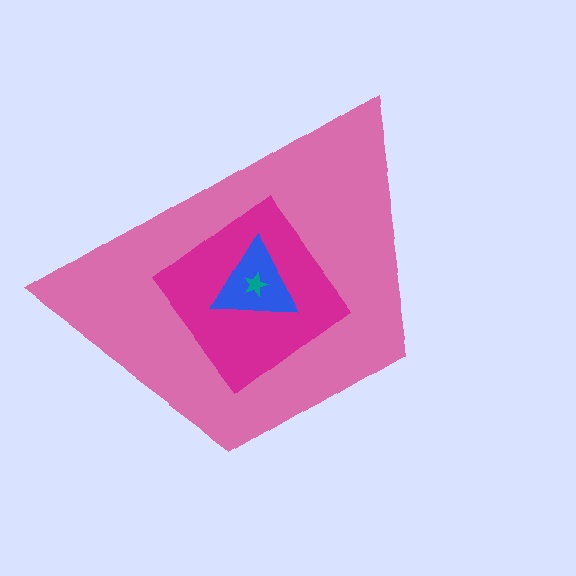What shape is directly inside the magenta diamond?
The blue triangle.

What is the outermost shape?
The pink trapezoid.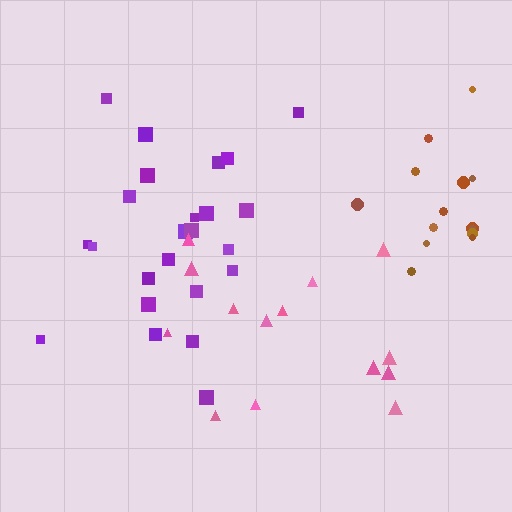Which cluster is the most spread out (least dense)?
Pink.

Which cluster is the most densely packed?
Purple.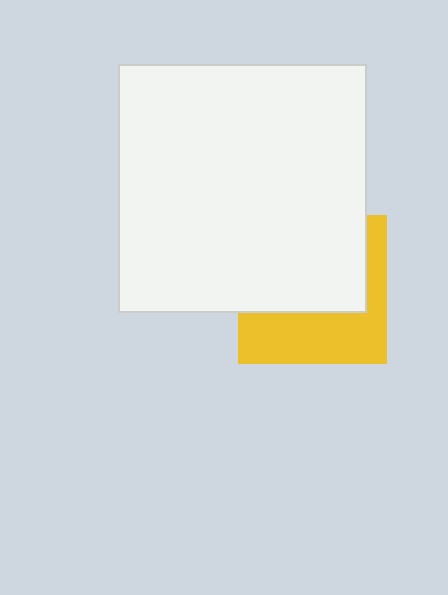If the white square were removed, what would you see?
You would see the complete yellow square.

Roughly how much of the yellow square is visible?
A small part of it is visible (roughly 43%).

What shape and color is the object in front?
The object in front is a white square.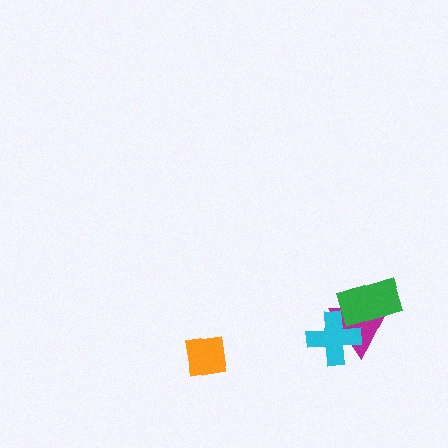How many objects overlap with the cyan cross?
1 object overlaps with the cyan cross.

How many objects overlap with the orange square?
0 objects overlap with the orange square.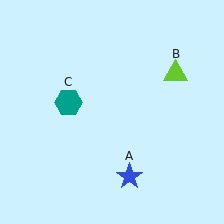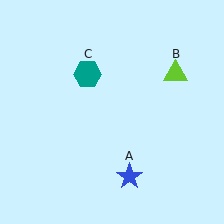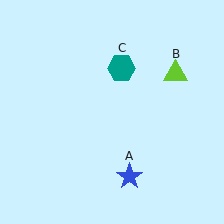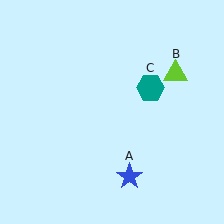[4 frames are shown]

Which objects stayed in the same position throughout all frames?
Blue star (object A) and lime triangle (object B) remained stationary.